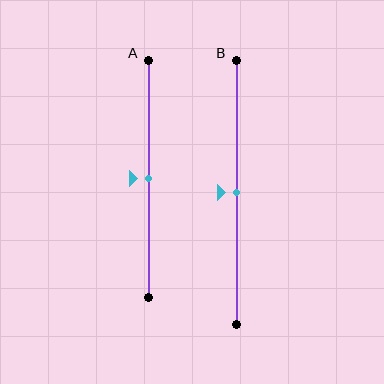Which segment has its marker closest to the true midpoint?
Segment A has its marker closest to the true midpoint.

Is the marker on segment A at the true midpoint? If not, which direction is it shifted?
Yes, the marker on segment A is at the true midpoint.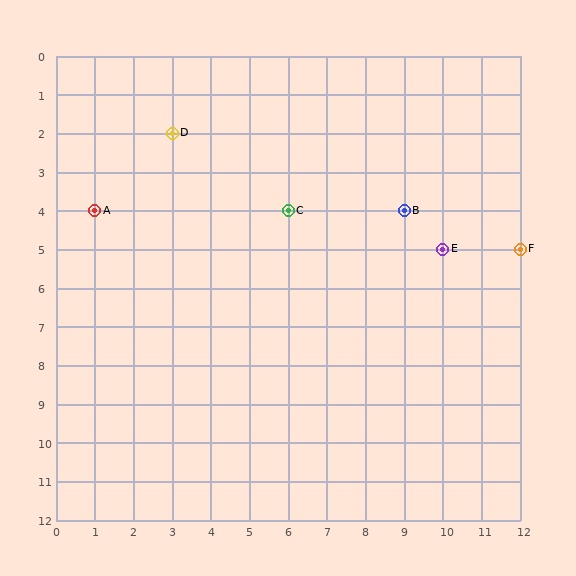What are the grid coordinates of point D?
Point D is at grid coordinates (3, 2).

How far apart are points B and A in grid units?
Points B and A are 8 columns apart.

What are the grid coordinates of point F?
Point F is at grid coordinates (12, 5).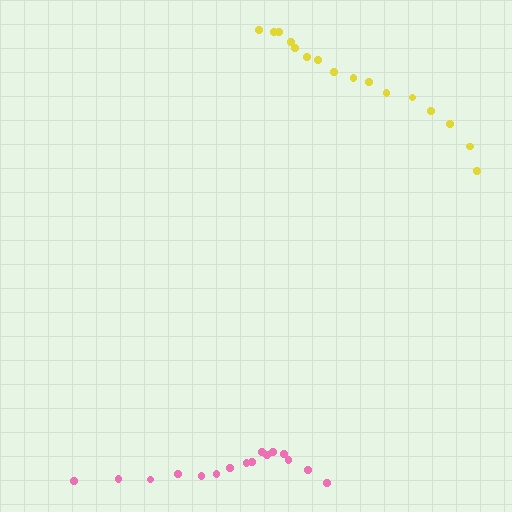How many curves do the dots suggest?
There are 2 distinct paths.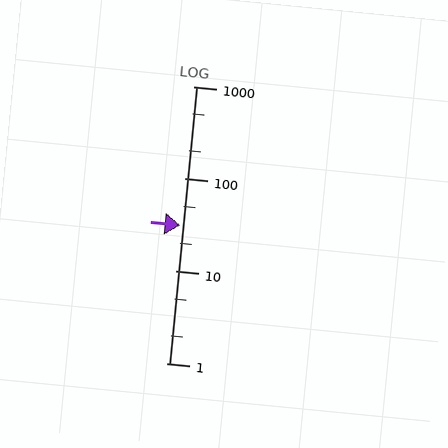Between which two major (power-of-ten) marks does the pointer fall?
The pointer is between 10 and 100.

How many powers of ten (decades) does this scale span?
The scale spans 3 decades, from 1 to 1000.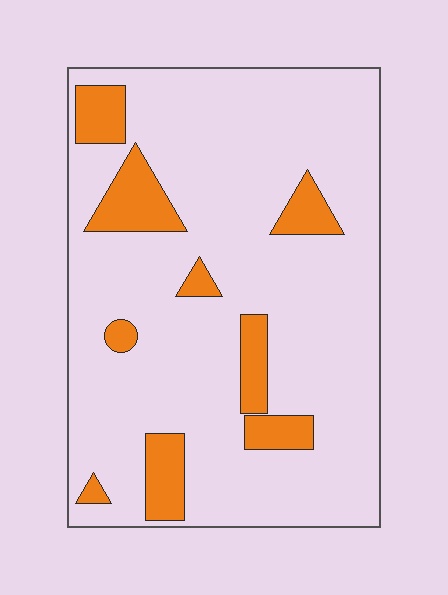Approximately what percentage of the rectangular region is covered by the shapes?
Approximately 15%.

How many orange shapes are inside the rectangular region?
9.